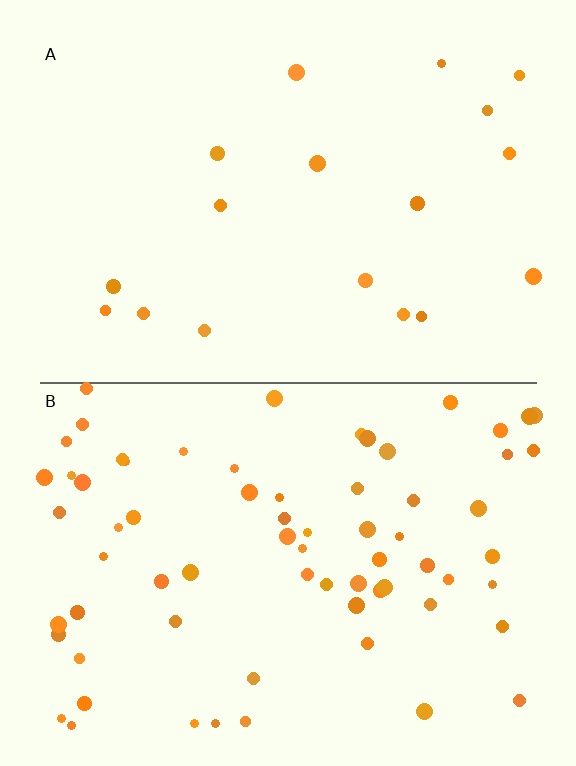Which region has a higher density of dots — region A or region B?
B (the bottom).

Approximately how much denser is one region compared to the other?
Approximately 3.9× — region B over region A.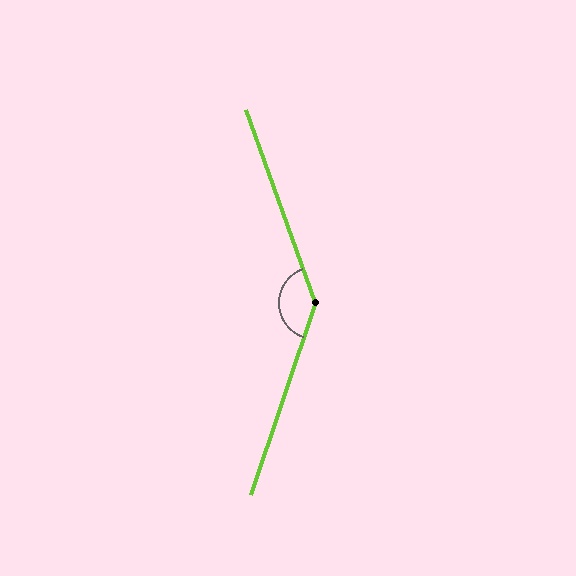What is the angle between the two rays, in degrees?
Approximately 142 degrees.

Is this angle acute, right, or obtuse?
It is obtuse.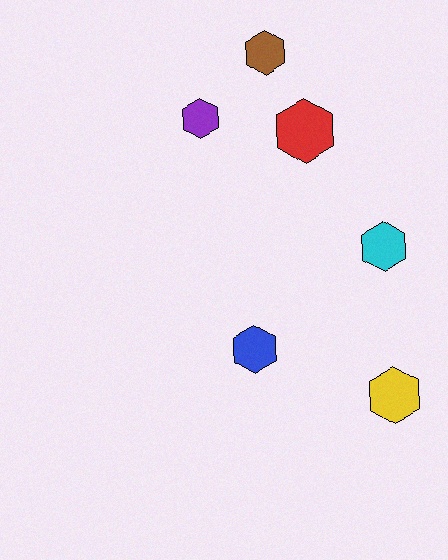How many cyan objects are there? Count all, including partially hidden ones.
There is 1 cyan object.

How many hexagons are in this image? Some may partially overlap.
There are 6 hexagons.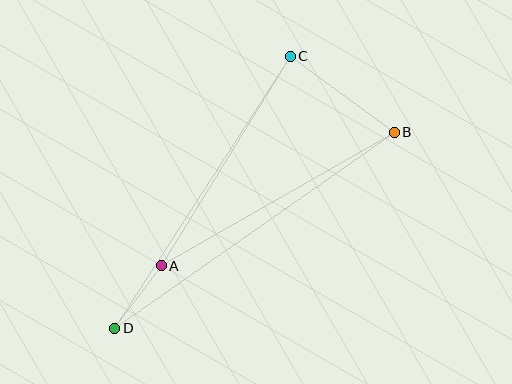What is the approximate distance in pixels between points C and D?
The distance between C and D is approximately 324 pixels.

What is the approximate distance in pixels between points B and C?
The distance between B and C is approximately 129 pixels.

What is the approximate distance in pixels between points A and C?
The distance between A and C is approximately 246 pixels.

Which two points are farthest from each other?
Points B and D are farthest from each other.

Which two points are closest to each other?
Points A and D are closest to each other.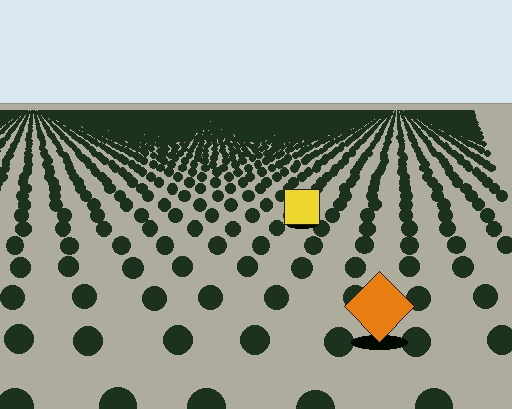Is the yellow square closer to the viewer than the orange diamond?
No. The orange diamond is closer — you can tell from the texture gradient: the ground texture is coarser near it.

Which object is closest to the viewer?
The orange diamond is closest. The texture marks near it are larger and more spread out.